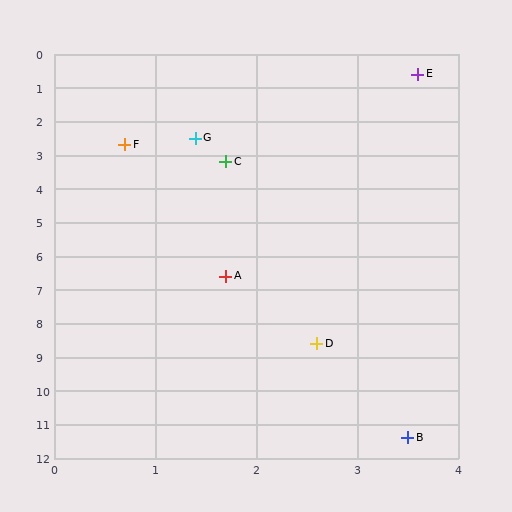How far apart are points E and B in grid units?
Points E and B are about 10.8 grid units apart.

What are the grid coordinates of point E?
Point E is at approximately (3.6, 0.6).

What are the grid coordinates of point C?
Point C is at approximately (1.7, 3.2).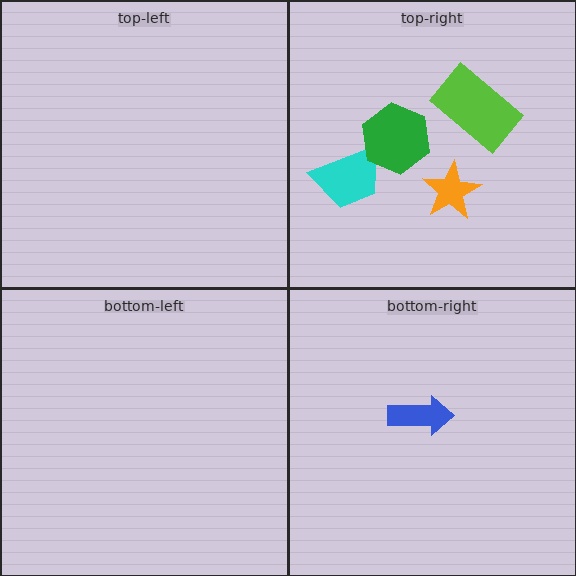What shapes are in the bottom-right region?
The blue arrow.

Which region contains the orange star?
The top-right region.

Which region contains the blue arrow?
The bottom-right region.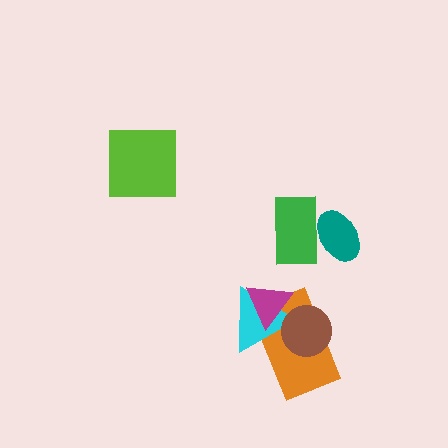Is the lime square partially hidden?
No, no other shape covers it.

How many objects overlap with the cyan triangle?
3 objects overlap with the cyan triangle.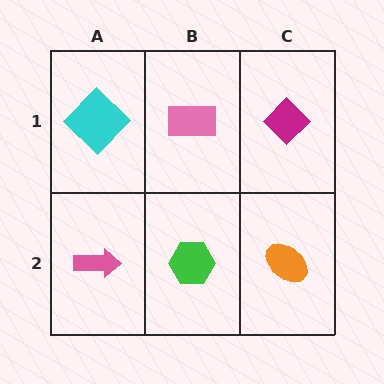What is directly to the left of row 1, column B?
A cyan diamond.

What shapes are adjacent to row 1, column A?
A pink arrow (row 2, column A), a pink rectangle (row 1, column B).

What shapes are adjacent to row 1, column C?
An orange ellipse (row 2, column C), a pink rectangle (row 1, column B).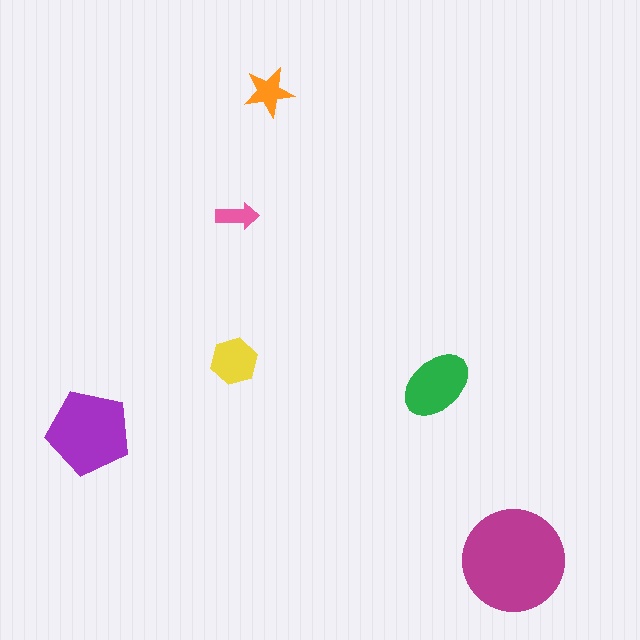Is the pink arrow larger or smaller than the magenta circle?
Smaller.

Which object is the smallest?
The pink arrow.